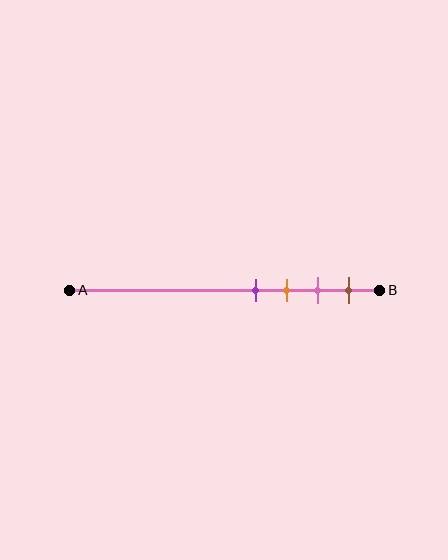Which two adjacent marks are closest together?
The purple and orange marks are the closest adjacent pair.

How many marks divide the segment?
There are 4 marks dividing the segment.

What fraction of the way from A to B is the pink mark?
The pink mark is approximately 80% (0.8) of the way from A to B.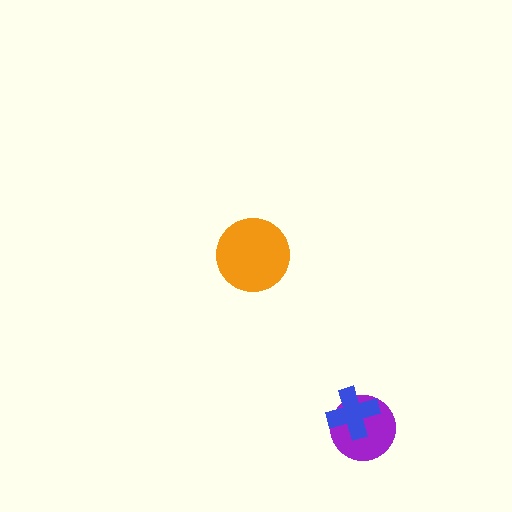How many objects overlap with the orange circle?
0 objects overlap with the orange circle.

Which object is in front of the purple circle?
The blue cross is in front of the purple circle.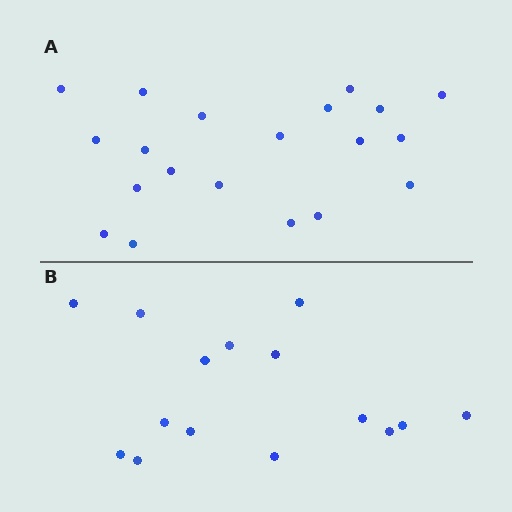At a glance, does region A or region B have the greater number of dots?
Region A (the top region) has more dots.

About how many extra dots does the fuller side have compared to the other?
Region A has about 5 more dots than region B.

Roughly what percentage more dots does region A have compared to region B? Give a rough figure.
About 35% more.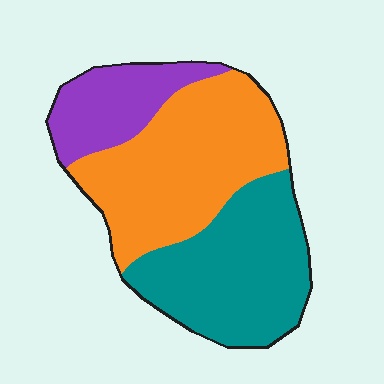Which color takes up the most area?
Orange, at roughly 45%.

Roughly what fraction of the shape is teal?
Teal covers 38% of the shape.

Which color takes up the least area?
Purple, at roughly 20%.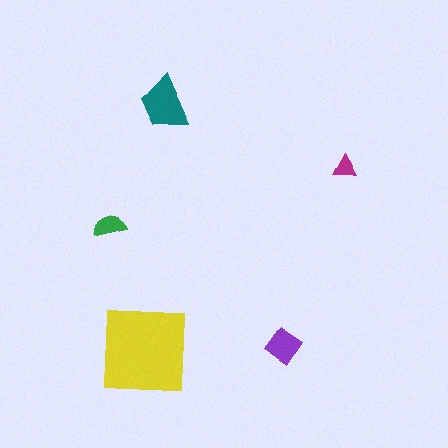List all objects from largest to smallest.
The yellow square, the teal trapezoid, the purple diamond, the green semicircle, the magenta triangle.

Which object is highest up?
The teal trapezoid is topmost.